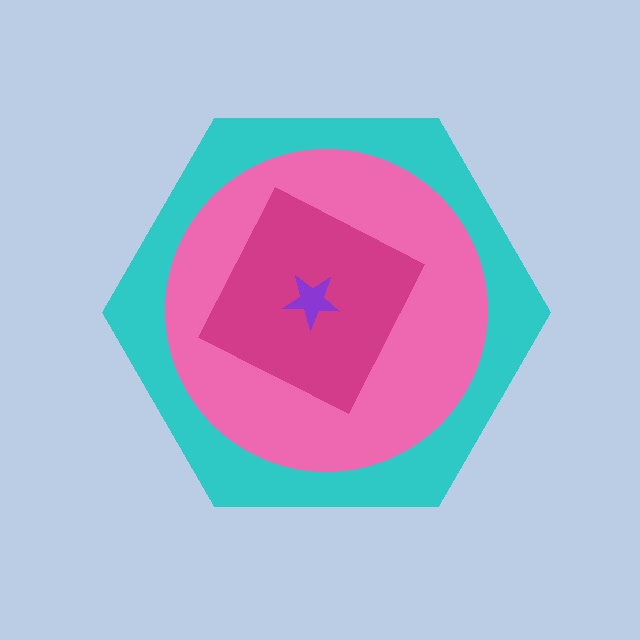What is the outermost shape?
The cyan hexagon.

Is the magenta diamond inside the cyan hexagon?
Yes.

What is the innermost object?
The purple star.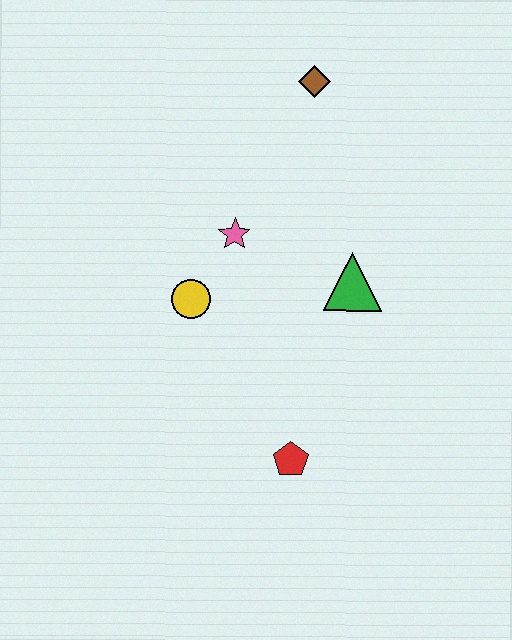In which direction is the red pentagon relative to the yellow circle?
The red pentagon is below the yellow circle.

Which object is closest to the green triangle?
The pink star is closest to the green triangle.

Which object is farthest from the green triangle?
The brown diamond is farthest from the green triangle.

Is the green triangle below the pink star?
Yes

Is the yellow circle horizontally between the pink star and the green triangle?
No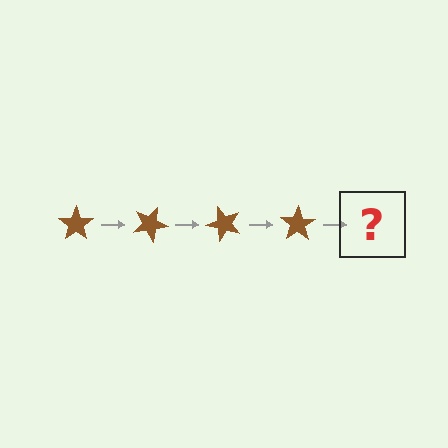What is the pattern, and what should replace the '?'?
The pattern is that the star rotates 25 degrees each step. The '?' should be a brown star rotated 100 degrees.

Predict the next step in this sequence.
The next step is a brown star rotated 100 degrees.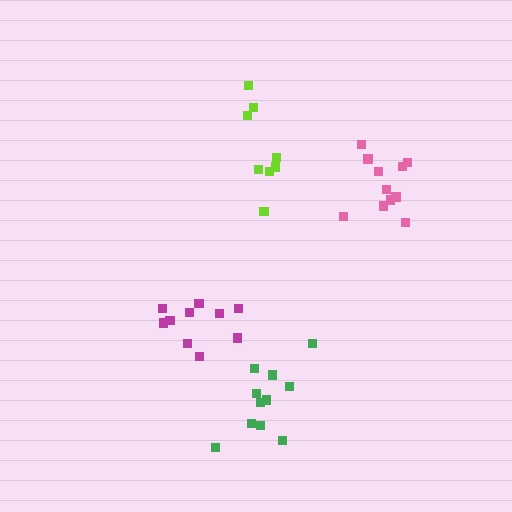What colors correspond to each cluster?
The clusters are colored: magenta, lime, pink, green.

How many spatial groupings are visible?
There are 4 spatial groupings.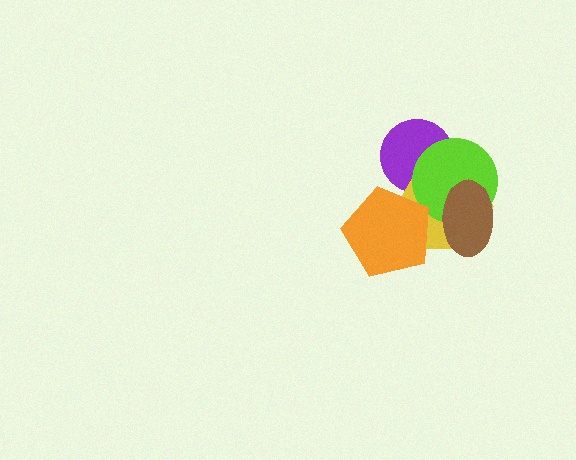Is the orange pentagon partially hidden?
No, no other shape covers it.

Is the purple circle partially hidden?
Yes, it is partially covered by another shape.